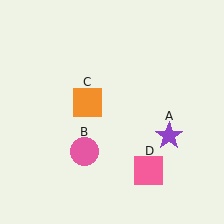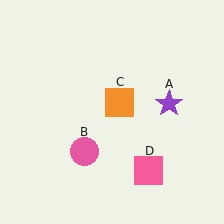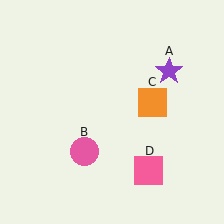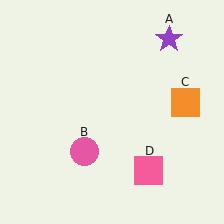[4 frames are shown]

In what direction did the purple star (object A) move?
The purple star (object A) moved up.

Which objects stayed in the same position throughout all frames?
Pink circle (object B) and pink square (object D) remained stationary.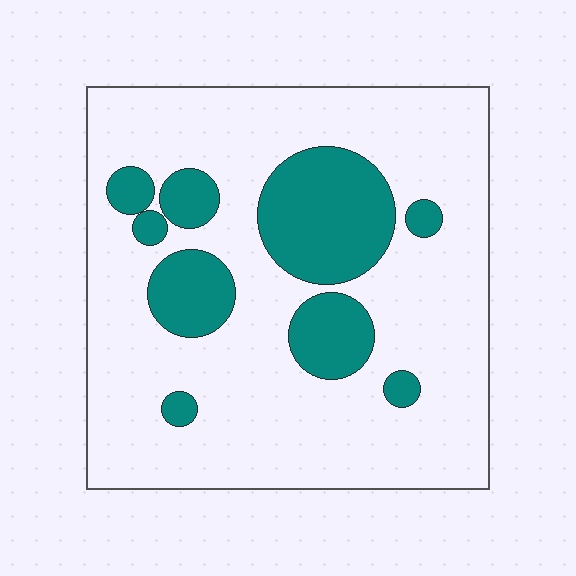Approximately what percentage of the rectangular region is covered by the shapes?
Approximately 20%.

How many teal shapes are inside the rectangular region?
9.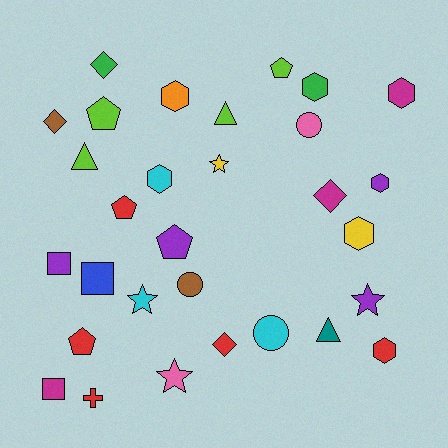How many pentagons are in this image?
There are 5 pentagons.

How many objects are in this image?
There are 30 objects.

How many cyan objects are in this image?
There are 3 cyan objects.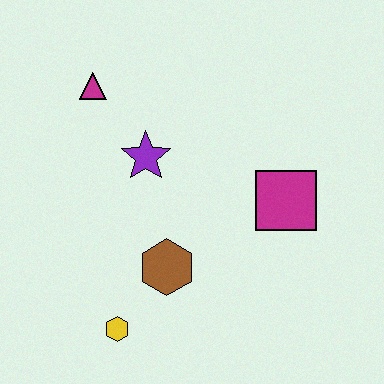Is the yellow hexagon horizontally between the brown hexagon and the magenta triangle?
Yes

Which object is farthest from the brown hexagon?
The magenta triangle is farthest from the brown hexagon.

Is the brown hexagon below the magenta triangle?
Yes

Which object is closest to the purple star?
The magenta triangle is closest to the purple star.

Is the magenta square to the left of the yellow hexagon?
No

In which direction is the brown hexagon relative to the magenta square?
The brown hexagon is to the left of the magenta square.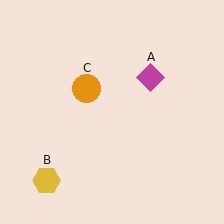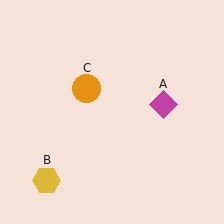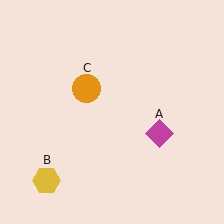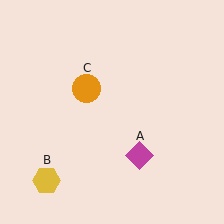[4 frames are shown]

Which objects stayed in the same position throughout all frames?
Yellow hexagon (object B) and orange circle (object C) remained stationary.